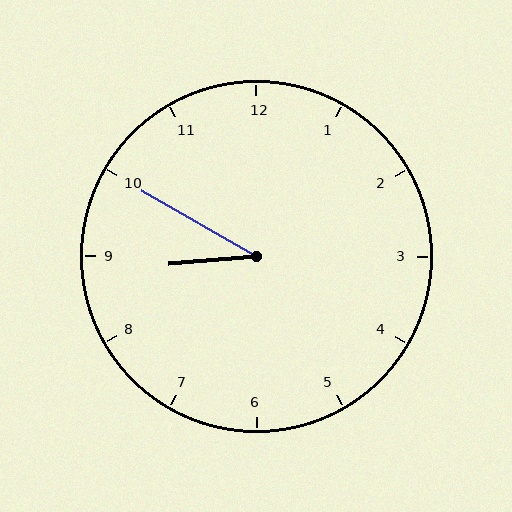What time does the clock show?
8:50.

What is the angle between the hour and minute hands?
Approximately 35 degrees.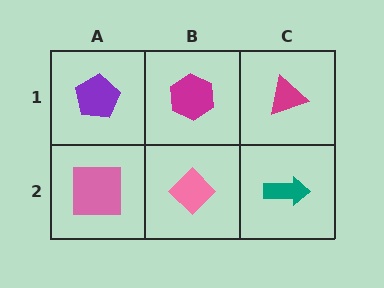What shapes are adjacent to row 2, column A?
A purple pentagon (row 1, column A), a pink diamond (row 2, column B).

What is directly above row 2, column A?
A purple pentagon.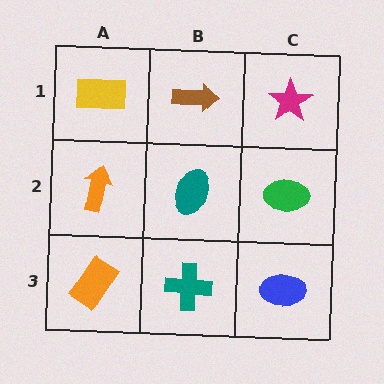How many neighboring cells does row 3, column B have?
3.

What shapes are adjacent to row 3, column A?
An orange arrow (row 2, column A), a teal cross (row 3, column B).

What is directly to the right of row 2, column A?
A teal ellipse.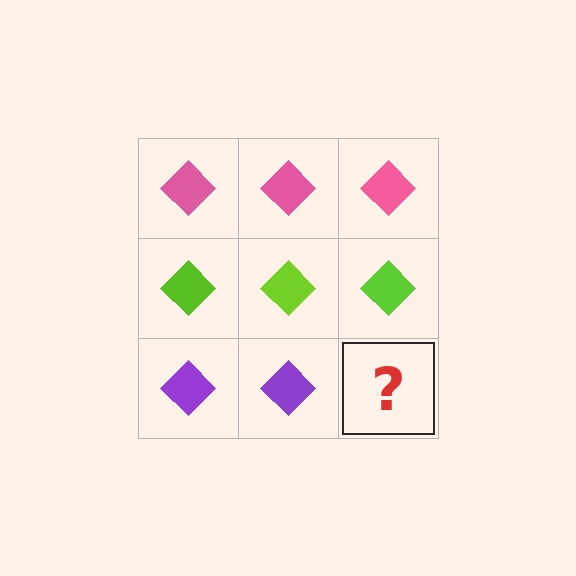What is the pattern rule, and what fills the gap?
The rule is that each row has a consistent color. The gap should be filled with a purple diamond.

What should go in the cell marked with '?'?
The missing cell should contain a purple diamond.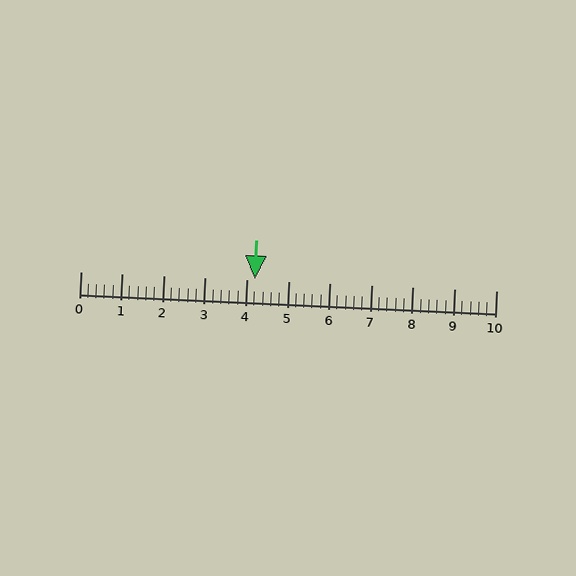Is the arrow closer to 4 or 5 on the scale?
The arrow is closer to 4.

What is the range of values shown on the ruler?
The ruler shows values from 0 to 10.